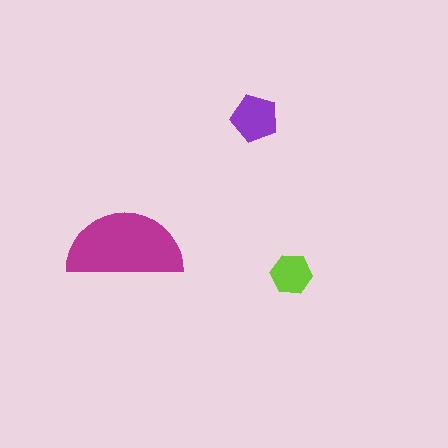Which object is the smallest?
The lime hexagon.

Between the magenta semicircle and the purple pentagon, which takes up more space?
The magenta semicircle.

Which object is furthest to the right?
The lime hexagon is rightmost.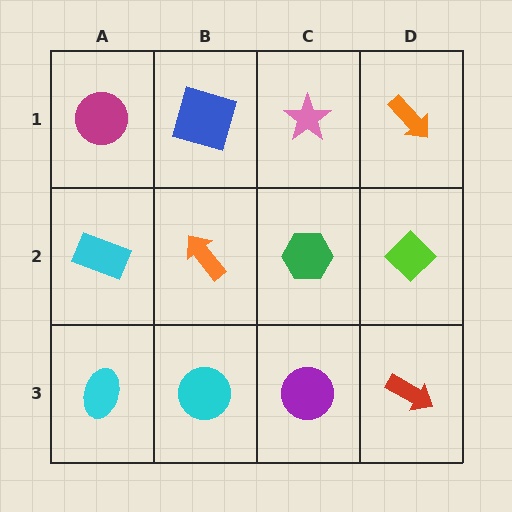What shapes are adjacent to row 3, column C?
A green hexagon (row 2, column C), a cyan circle (row 3, column B), a red arrow (row 3, column D).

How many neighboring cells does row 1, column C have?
3.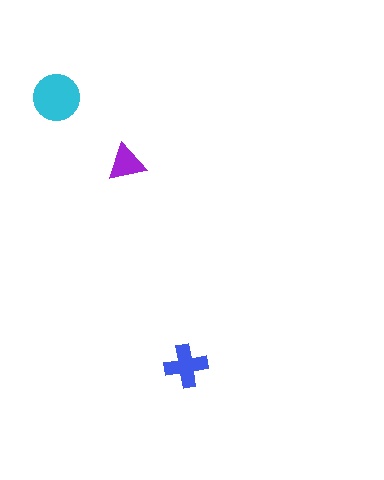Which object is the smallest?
The purple triangle.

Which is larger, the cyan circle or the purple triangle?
The cyan circle.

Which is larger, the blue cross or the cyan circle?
The cyan circle.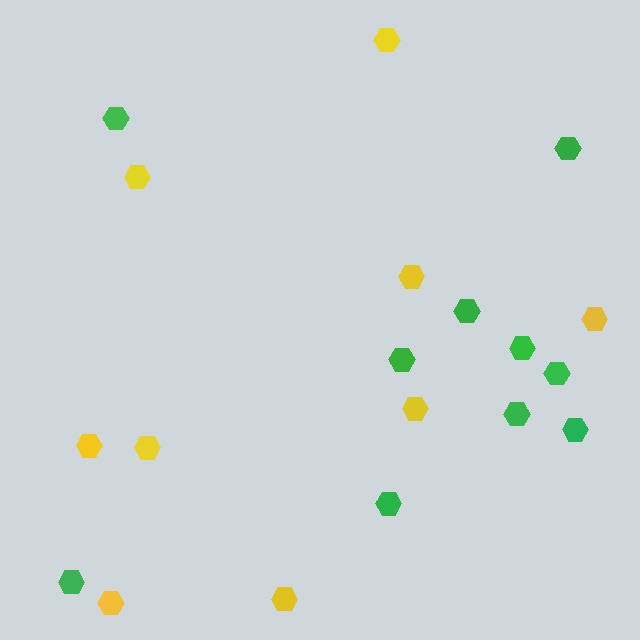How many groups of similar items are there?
There are 2 groups: one group of yellow hexagons (9) and one group of green hexagons (10).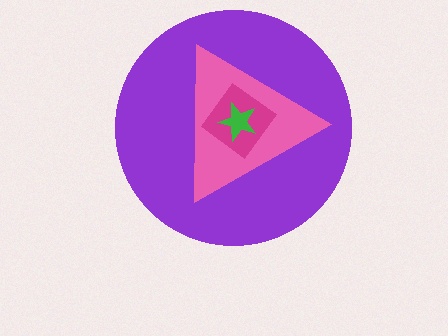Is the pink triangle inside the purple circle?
Yes.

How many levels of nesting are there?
4.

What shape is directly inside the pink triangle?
The magenta diamond.